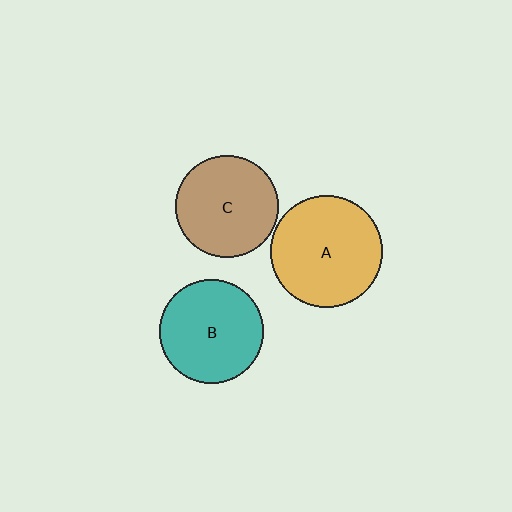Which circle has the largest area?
Circle A (orange).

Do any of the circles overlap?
No, none of the circles overlap.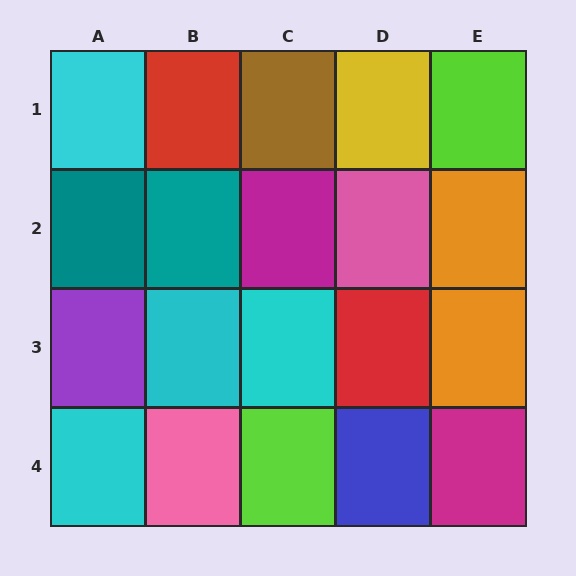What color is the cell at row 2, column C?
Magenta.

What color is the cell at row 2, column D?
Pink.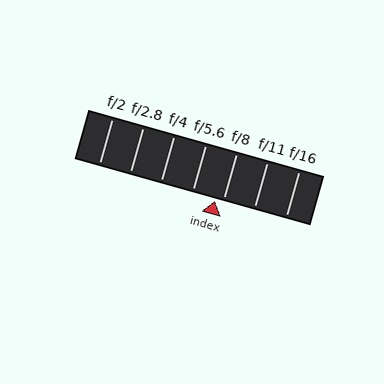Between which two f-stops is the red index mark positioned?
The index mark is between f/5.6 and f/8.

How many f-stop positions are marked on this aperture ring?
There are 7 f-stop positions marked.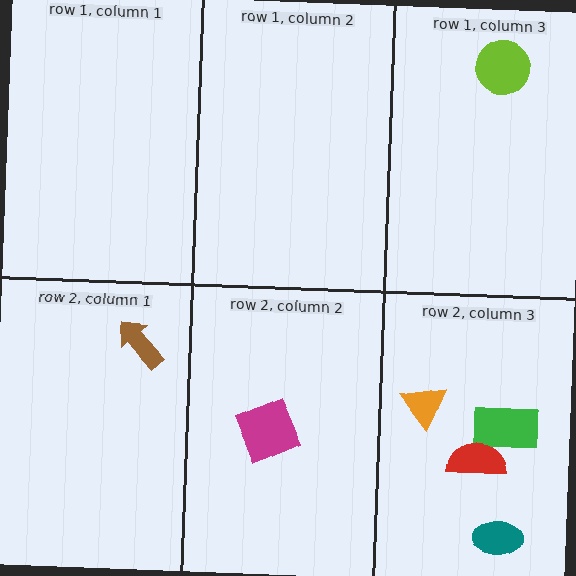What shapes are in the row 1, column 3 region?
The lime circle.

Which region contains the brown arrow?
The row 2, column 1 region.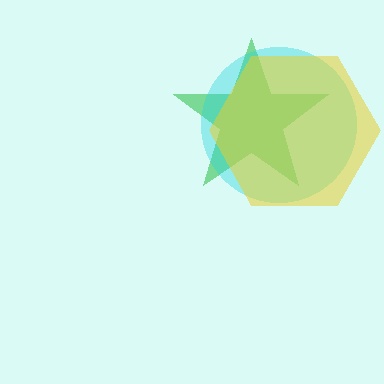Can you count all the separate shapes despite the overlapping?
Yes, there are 3 separate shapes.